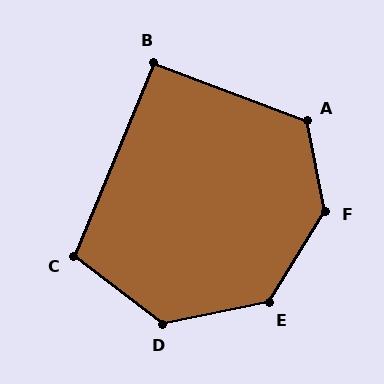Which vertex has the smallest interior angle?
B, at approximately 92 degrees.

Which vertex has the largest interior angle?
F, at approximately 137 degrees.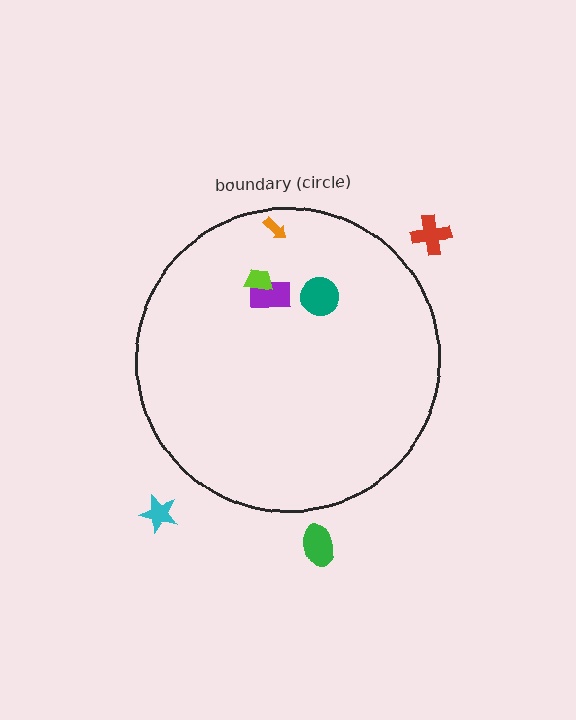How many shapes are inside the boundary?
4 inside, 3 outside.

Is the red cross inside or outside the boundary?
Outside.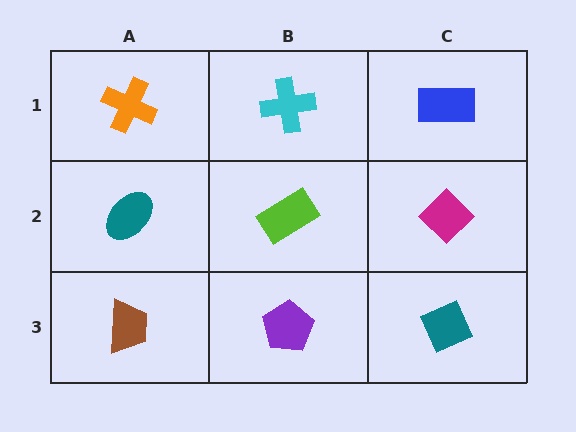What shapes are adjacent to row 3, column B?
A lime rectangle (row 2, column B), a brown trapezoid (row 3, column A), a teal diamond (row 3, column C).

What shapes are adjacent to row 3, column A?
A teal ellipse (row 2, column A), a purple pentagon (row 3, column B).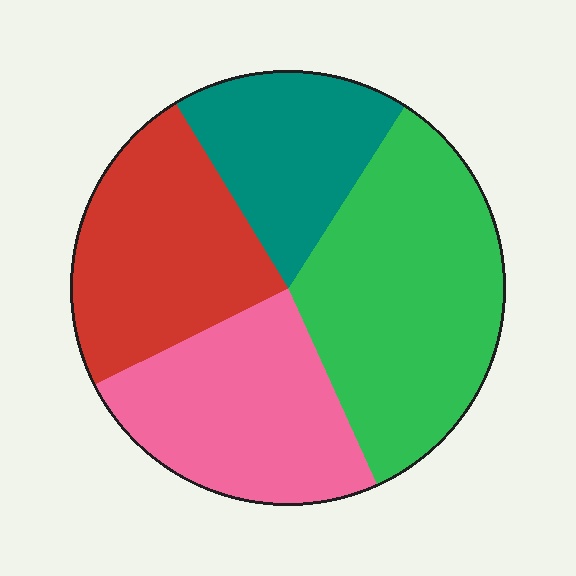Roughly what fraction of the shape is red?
Red takes up about one quarter (1/4) of the shape.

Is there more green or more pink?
Green.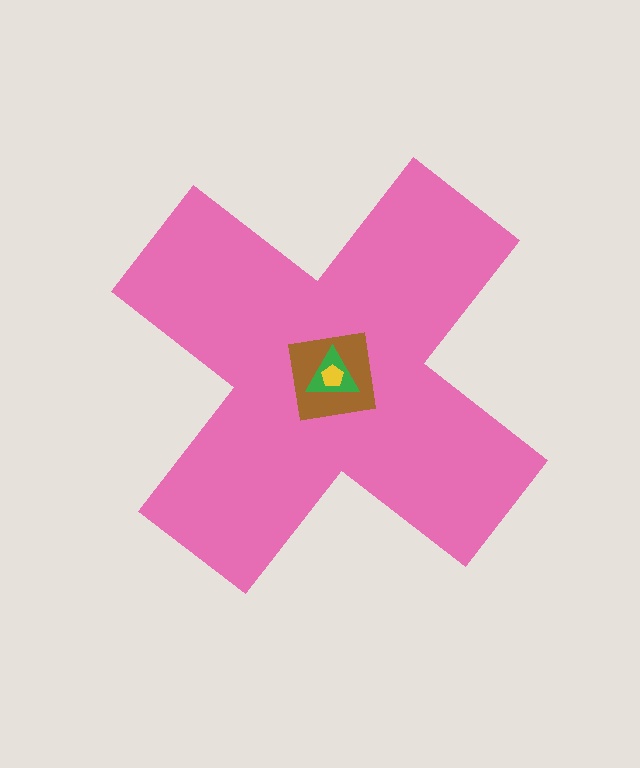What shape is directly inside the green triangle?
The yellow pentagon.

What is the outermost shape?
The pink cross.